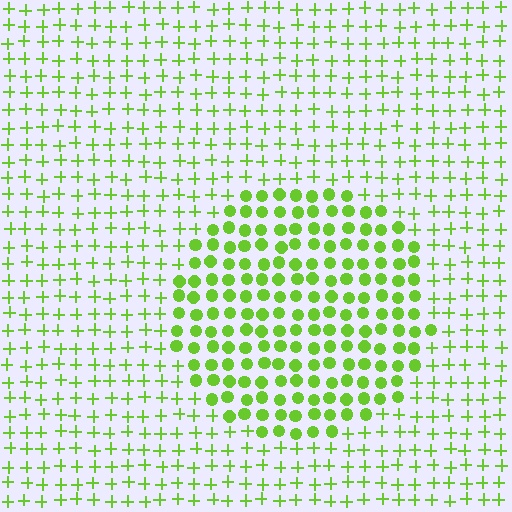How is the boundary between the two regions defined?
The boundary is defined by a change in element shape: circles inside vs. plus signs outside. All elements share the same color and spacing.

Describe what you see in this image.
The image is filled with small lime elements arranged in a uniform grid. A circle-shaped region contains circles, while the surrounding area contains plus signs. The boundary is defined purely by the change in element shape.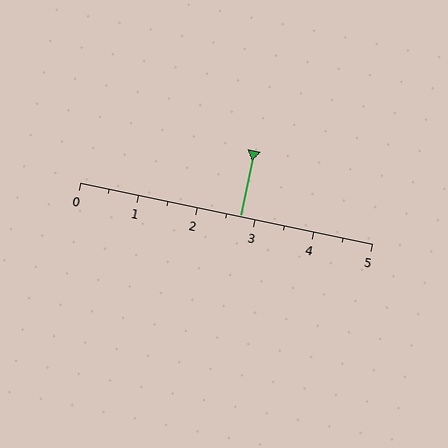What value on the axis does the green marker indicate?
The marker indicates approximately 2.8.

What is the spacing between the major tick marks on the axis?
The major ticks are spaced 1 apart.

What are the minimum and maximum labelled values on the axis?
The axis runs from 0 to 5.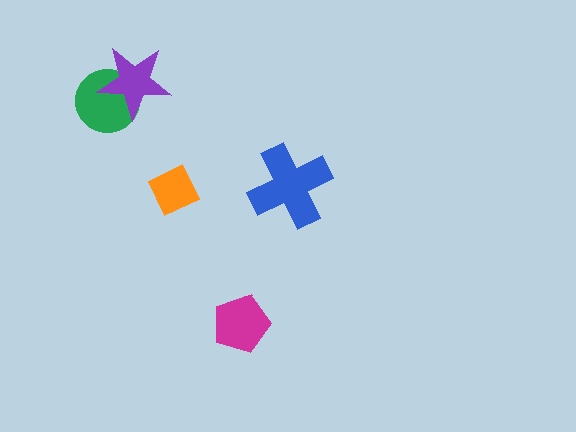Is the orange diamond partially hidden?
No, no other shape covers it.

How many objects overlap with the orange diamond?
0 objects overlap with the orange diamond.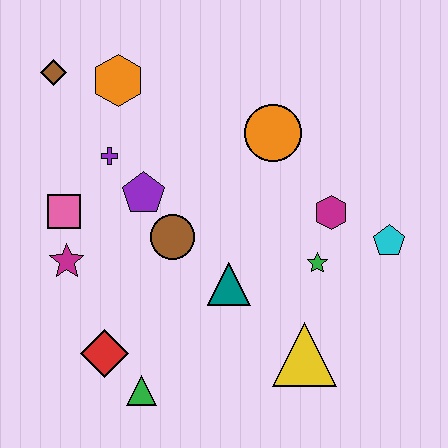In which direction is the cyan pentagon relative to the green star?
The cyan pentagon is to the right of the green star.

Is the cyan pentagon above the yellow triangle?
Yes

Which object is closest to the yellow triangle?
The green star is closest to the yellow triangle.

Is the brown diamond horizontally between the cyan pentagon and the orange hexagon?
No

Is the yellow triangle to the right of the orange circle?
Yes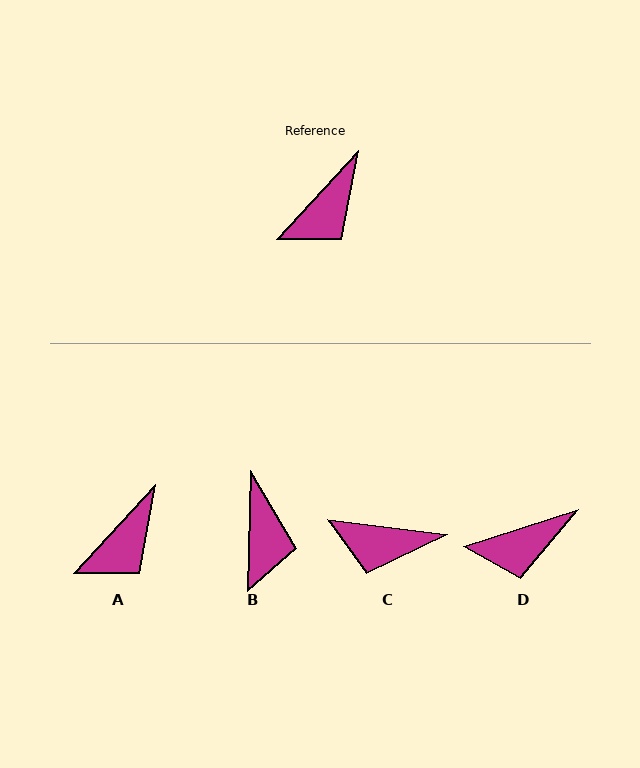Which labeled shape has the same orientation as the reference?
A.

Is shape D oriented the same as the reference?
No, it is off by about 30 degrees.